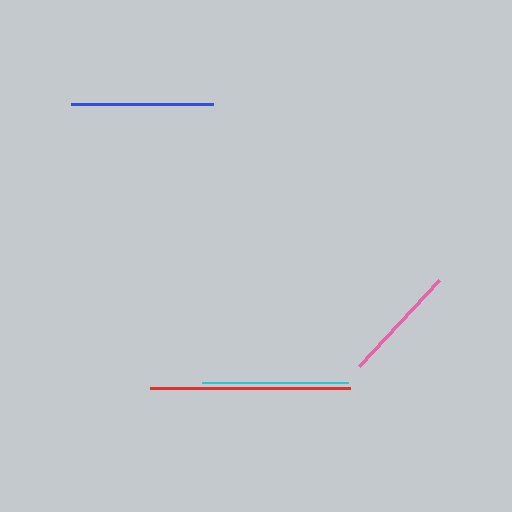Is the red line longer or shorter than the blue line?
The red line is longer than the blue line.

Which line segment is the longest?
The red line is the longest at approximately 200 pixels.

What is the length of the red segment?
The red segment is approximately 200 pixels long.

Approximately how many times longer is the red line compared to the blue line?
The red line is approximately 1.4 times the length of the blue line.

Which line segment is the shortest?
The pink line is the shortest at approximately 117 pixels.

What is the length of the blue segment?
The blue segment is approximately 143 pixels long.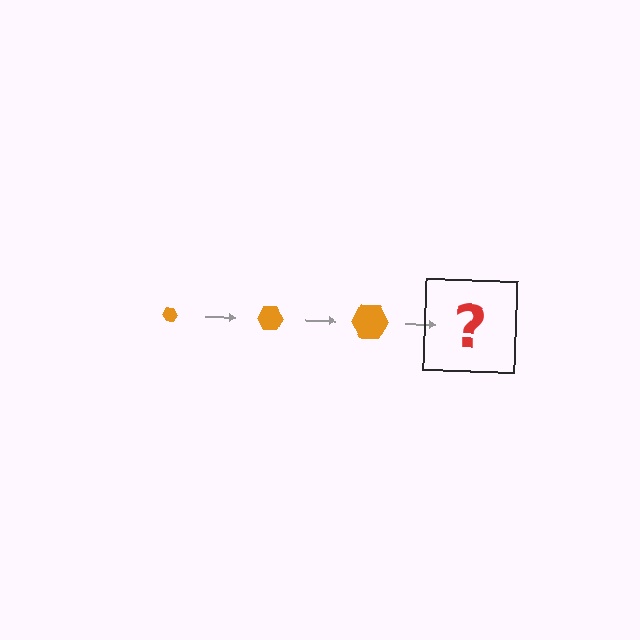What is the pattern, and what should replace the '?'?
The pattern is that the hexagon gets progressively larger each step. The '?' should be an orange hexagon, larger than the previous one.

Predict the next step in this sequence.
The next step is an orange hexagon, larger than the previous one.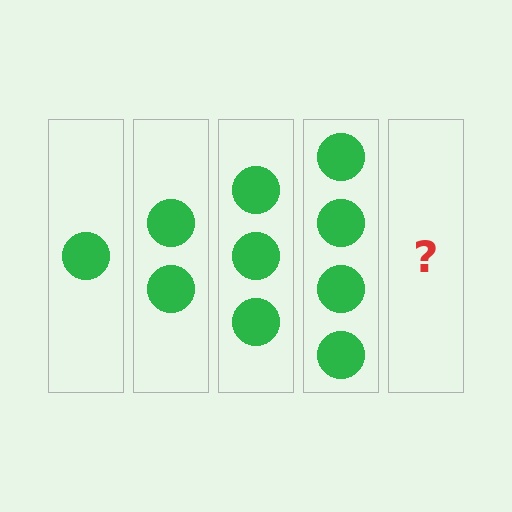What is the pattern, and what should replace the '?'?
The pattern is that each step adds one more circle. The '?' should be 5 circles.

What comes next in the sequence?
The next element should be 5 circles.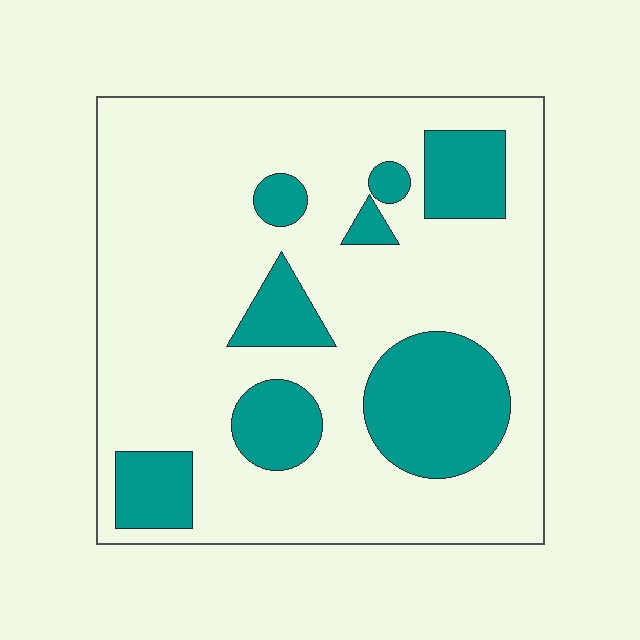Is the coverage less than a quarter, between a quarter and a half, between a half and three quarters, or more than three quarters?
Less than a quarter.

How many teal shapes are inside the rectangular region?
8.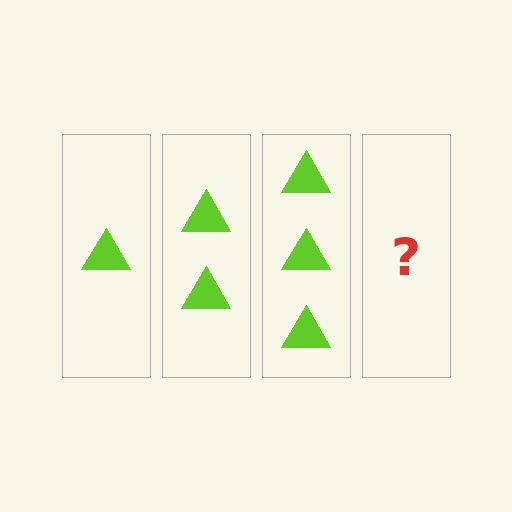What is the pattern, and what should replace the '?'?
The pattern is that each step adds one more triangle. The '?' should be 4 triangles.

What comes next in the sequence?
The next element should be 4 triangles.